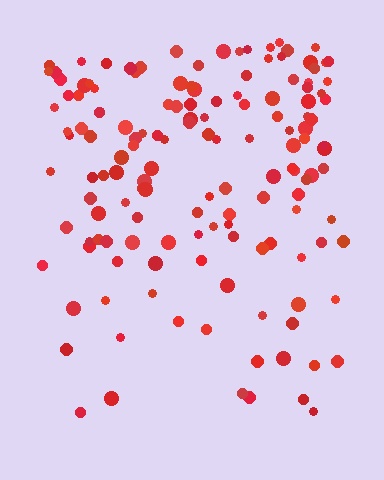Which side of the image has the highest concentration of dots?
The top.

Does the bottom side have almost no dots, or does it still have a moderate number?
Still a moderate number, just noticeably fewer than the top.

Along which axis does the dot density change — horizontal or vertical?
Vertical.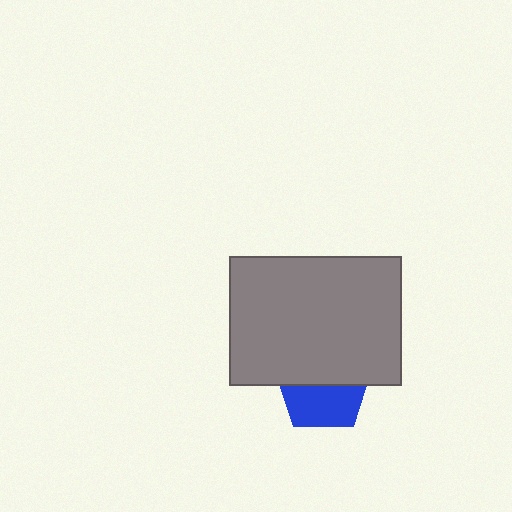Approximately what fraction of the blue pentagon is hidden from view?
Roughly 51% of the blue pentagon is hidden behind the gray rectangle.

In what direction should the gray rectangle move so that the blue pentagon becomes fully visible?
The gray rectangle should move up. That is the shortest direction to clear the overlap and leave the blue pentagon fully visible.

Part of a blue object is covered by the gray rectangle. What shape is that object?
It is a pentagon.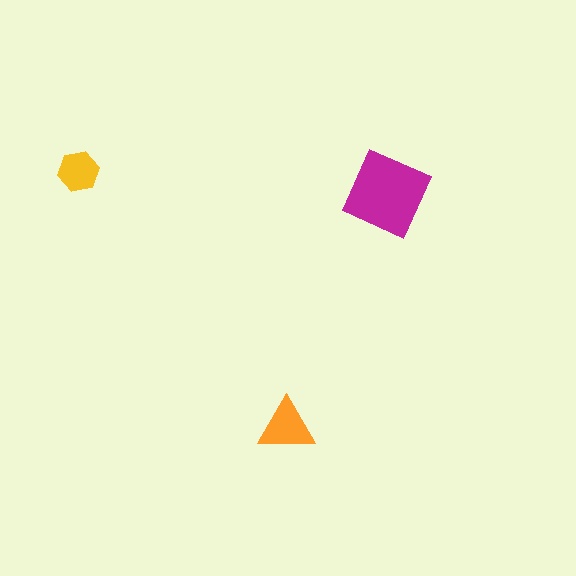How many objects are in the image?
There are 3 objects in the image.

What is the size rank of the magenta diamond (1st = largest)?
1st.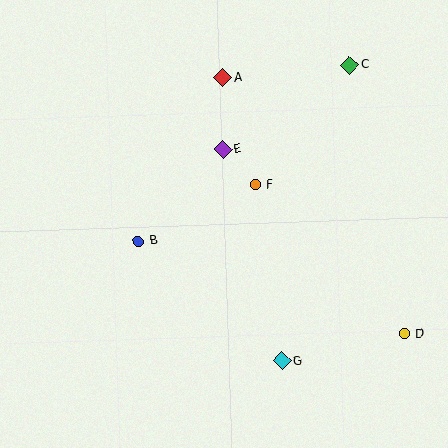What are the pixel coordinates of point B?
Point B is at (138, 241).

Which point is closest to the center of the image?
Point F at (255, 185) is closest to the center.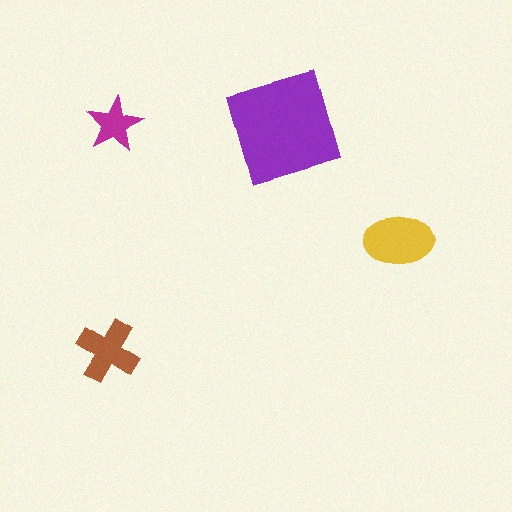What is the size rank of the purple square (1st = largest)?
1st.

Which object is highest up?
The magenta star is topmost.